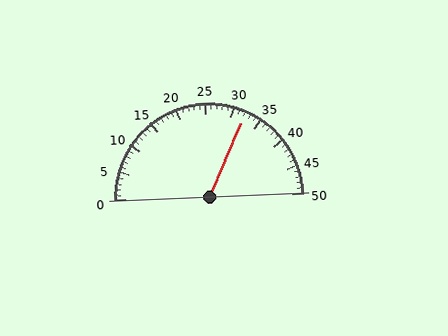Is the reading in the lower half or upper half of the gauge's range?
The reading is in the upper half of the range (0 to 50).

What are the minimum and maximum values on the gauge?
The gauge ranges from 0 to 50.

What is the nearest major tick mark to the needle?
The nearest major tick mark is 30.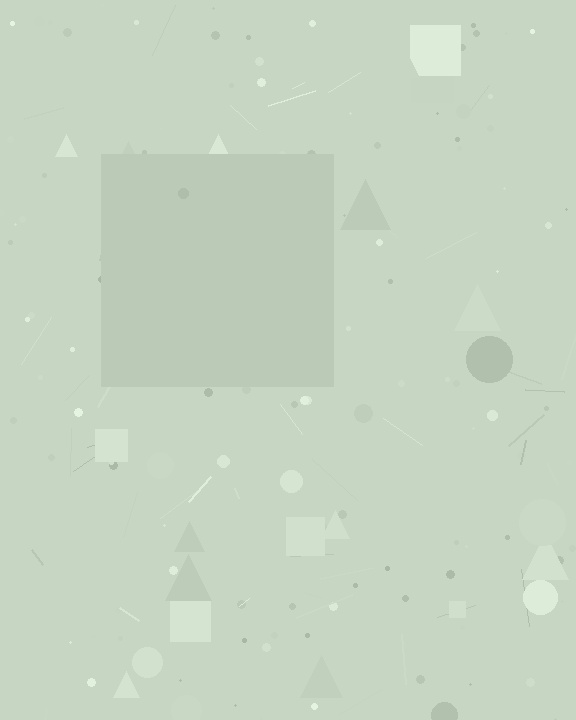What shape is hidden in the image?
A square is hidden in the image.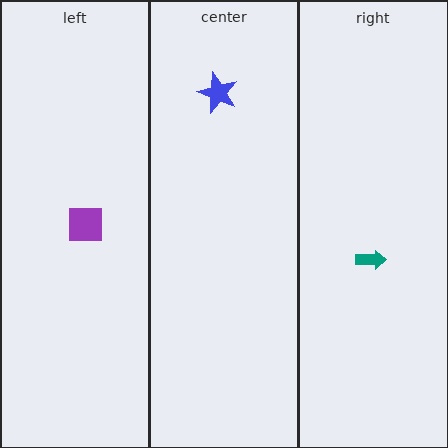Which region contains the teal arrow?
The right region.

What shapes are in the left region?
The purple square.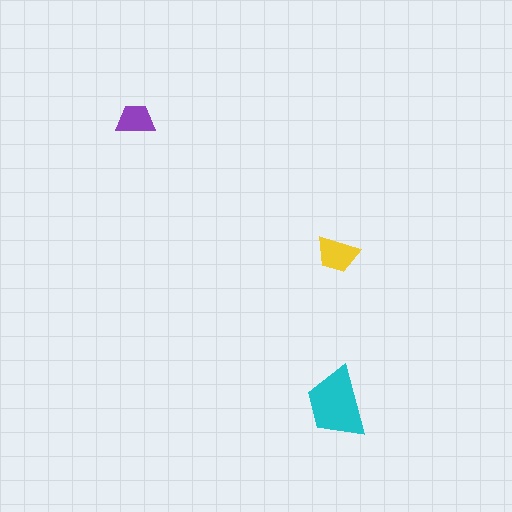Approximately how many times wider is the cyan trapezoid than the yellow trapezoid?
About 1.5 times wider.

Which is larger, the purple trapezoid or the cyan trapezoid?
The cyan one.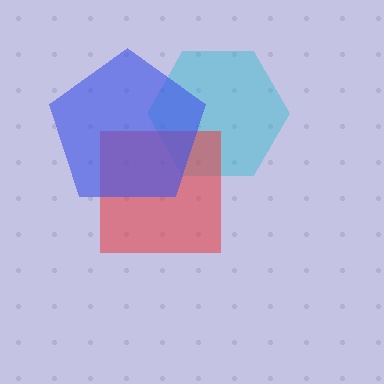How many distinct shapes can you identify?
There are 3 distinct shapes: a cyan hexagon, a red square, a blue pentagon.